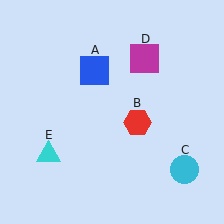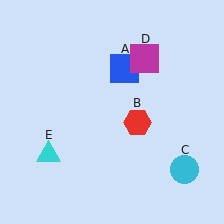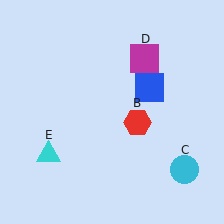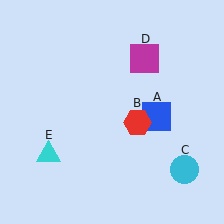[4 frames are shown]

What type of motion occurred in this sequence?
The blue square (object A) rotated clockwise around the center of the scene.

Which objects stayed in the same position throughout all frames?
Red hexagon (object B) and cyan circle (object C) and magenta square (object D) and cyan triangle (object E) remained stationary.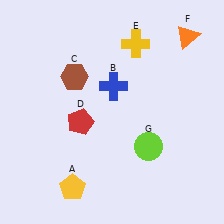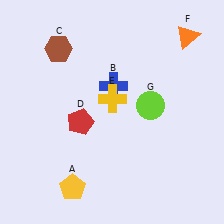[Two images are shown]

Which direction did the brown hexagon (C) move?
The brown hexagon (C) moved up.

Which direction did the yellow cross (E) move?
The yellow cross (E) moved down.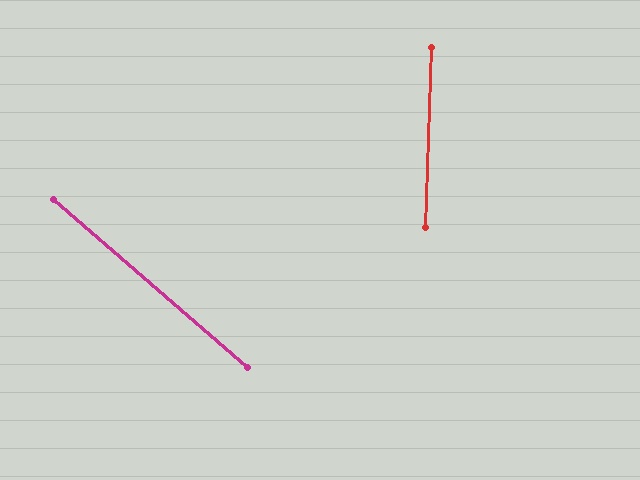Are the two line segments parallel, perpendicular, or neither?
Neither parallel nor perpendicular — they differ by about 51°.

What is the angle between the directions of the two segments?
Approximately 51 degrees.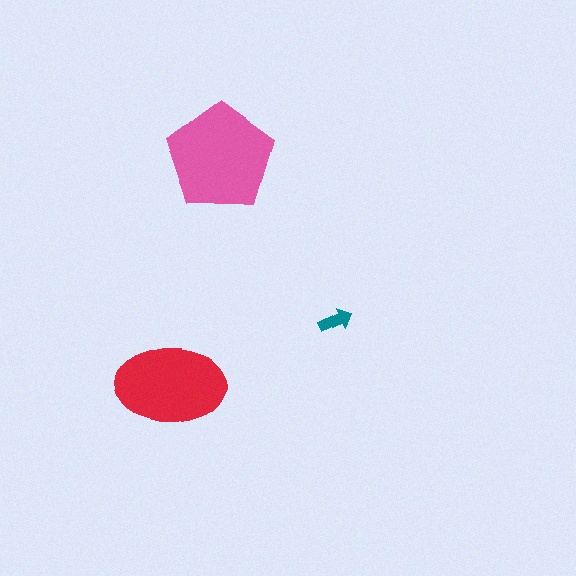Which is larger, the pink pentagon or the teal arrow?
The pink pentagon.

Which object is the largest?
The pink pentagon.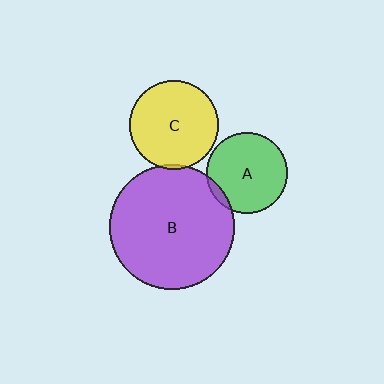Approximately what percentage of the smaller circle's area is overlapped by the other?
Approximately 5%.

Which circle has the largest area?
Circle B (purple).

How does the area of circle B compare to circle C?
Approximately 2.0 times.